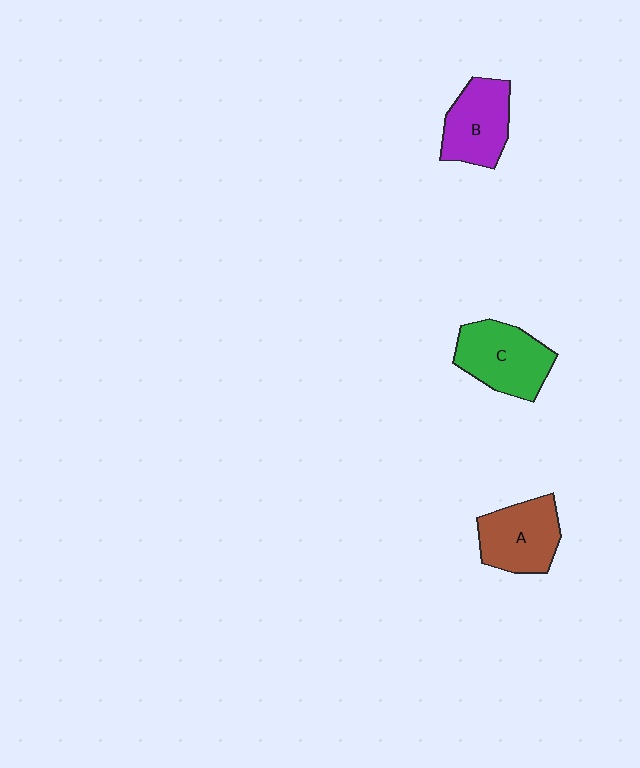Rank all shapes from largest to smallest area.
From largest to smallest: C (green), A (brown), B (purple).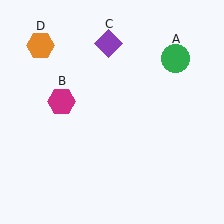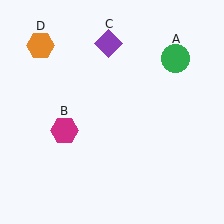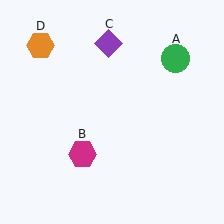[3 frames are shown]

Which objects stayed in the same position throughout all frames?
Green circle (object A) and purple diamond (object C) and orange hexagon (object D) remained stationary.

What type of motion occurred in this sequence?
The magenta hexagon (object B) rotated counterclockwise around the center of the scene.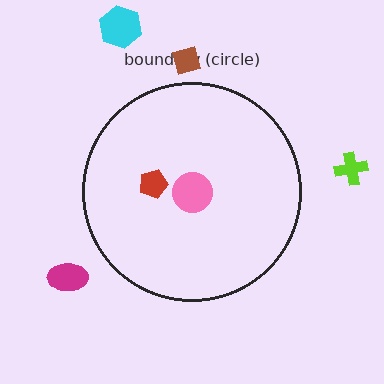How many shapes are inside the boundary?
2 inside, 4 outside.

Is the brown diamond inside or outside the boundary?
Outside.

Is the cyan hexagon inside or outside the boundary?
Outside.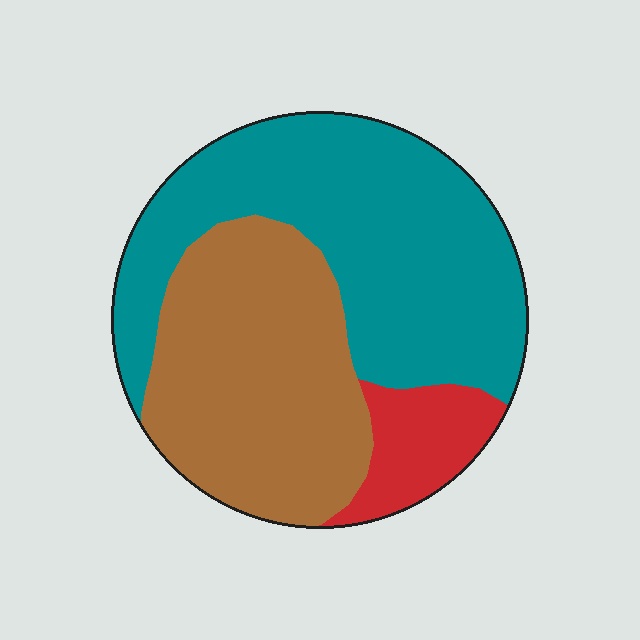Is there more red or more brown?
Brown.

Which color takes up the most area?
Teal, at roughly 50%.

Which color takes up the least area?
Red, at roughly 10%.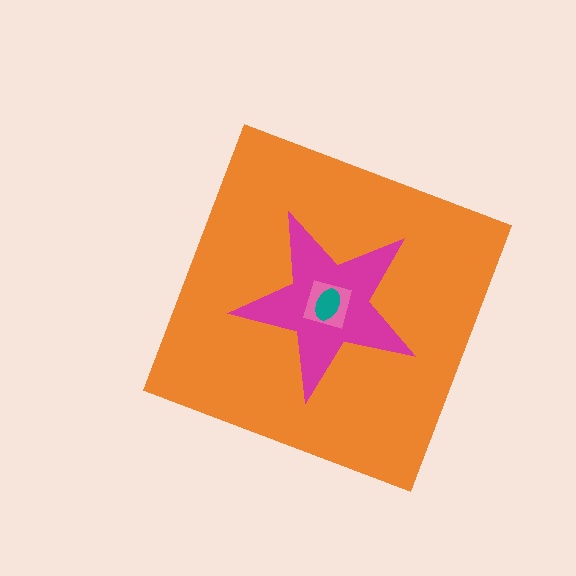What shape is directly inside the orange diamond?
The magenta star.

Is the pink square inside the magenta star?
Yes.